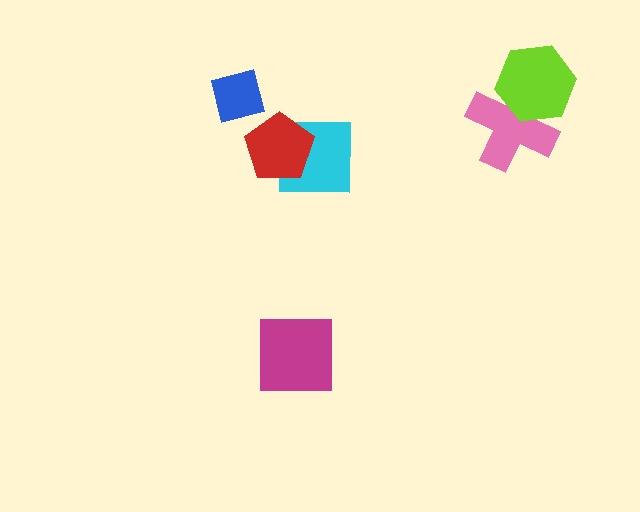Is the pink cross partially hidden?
Yes, it is partially covered by another shape.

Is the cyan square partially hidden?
Yes, it is partially covered by another shape.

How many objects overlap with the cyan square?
1 object overlaps with the cyan square.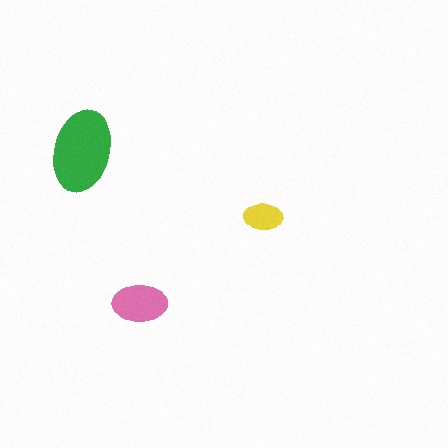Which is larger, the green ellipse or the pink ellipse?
The green one.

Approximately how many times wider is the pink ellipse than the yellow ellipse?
About 1.5 times wider.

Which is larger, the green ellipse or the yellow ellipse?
The green one.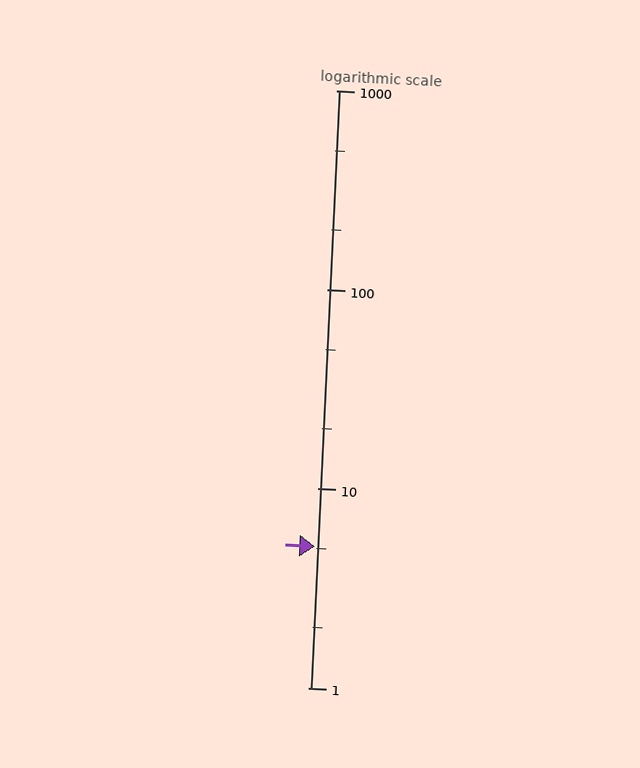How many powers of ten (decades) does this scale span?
The scale spans 3 decades, from 1 to 1000.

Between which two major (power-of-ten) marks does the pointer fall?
The pointer is between 1 and 10.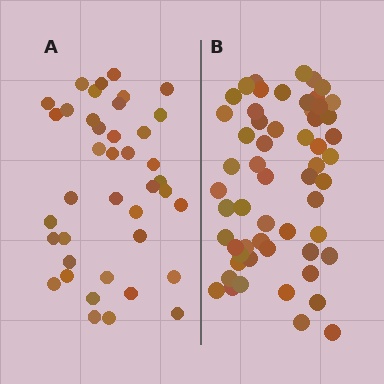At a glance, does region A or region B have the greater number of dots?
Region B (the right region) has more dots.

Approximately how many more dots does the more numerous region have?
Region B has approximately 15 more dots than region A.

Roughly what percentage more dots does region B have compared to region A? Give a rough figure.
About 40% more.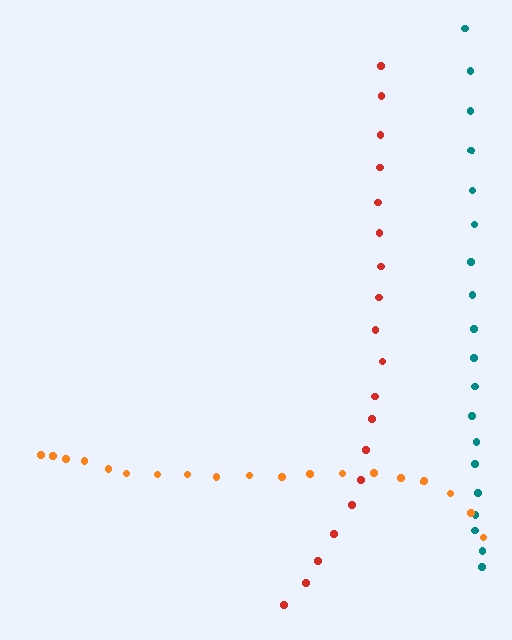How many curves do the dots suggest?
There are 3 distinct paths.